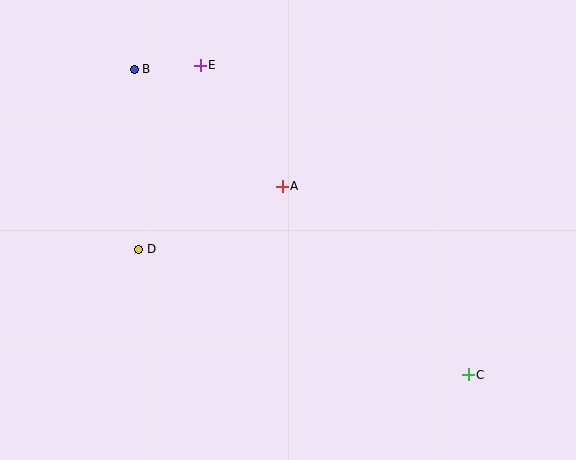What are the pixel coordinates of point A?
Point A is at (282, 186).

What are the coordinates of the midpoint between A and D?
The midpoint between A and D is at (211, 218).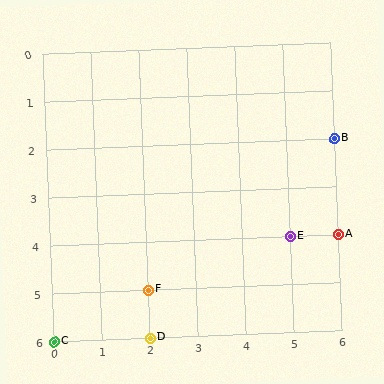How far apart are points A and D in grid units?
Points A and D are 4 columns and 2 rows apart (about 4.5 grid units diagonally).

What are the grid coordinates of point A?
Point A is at grid coordinates (6, 4).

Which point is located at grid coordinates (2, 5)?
Point F is at (2, 5).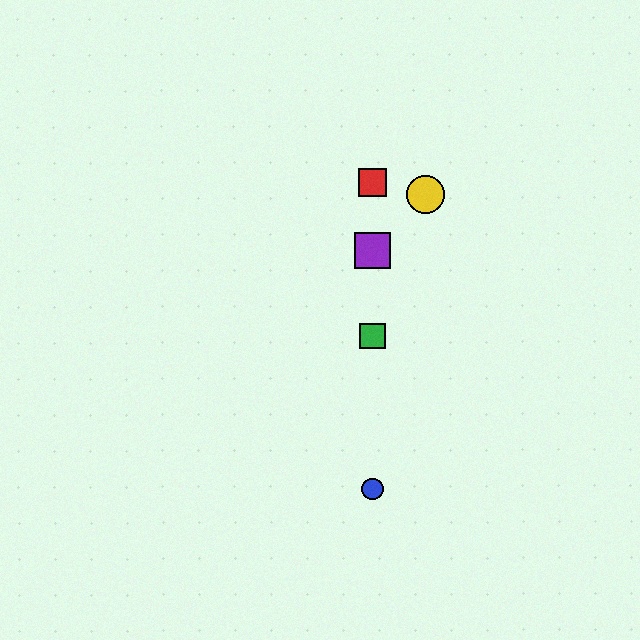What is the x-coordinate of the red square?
The red square is at x≈372.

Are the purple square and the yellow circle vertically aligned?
No, the purple square is at x≈372 and the yellow circle is at x≈425.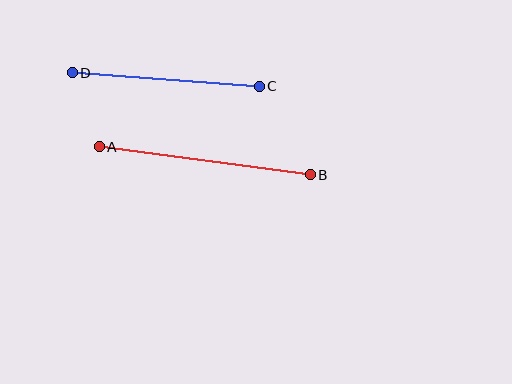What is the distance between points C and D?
The distance is approximately 188 pixels.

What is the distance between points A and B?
The distance is approximately 213 pixels.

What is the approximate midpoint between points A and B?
The midpoint is at approximately (205, 161) pixels.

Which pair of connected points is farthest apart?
Points A and B are farthest apart.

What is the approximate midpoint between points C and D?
The midpoint is at approximately (166, 79) pixels.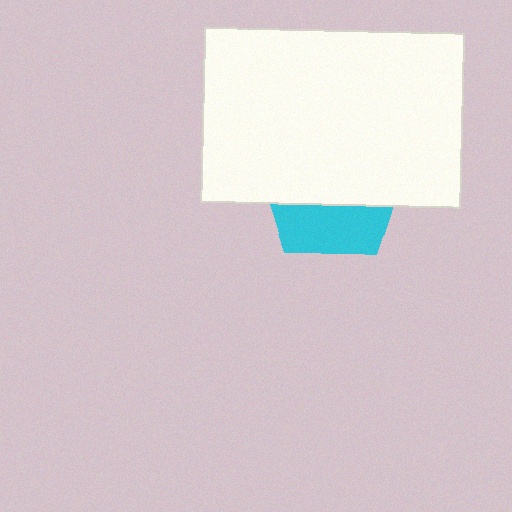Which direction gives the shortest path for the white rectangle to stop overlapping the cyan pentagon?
Moving up gives the shortest separation.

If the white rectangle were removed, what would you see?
You would see the complete cyan pentagon.